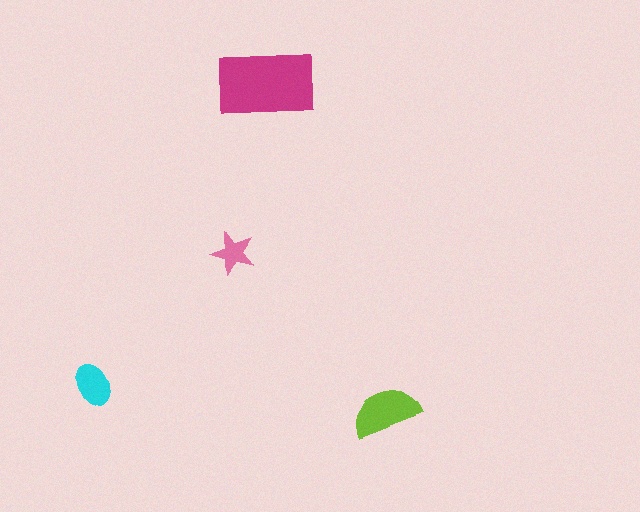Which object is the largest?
The magenta rectangle.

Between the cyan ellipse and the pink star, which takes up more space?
The cyan ellipse.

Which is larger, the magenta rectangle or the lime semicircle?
The magenta rectangle.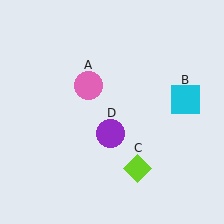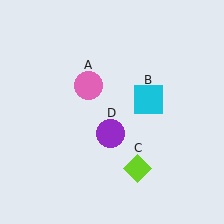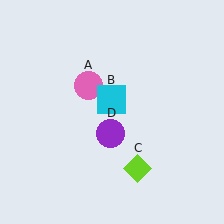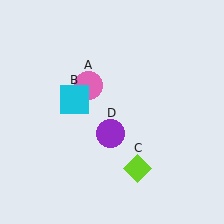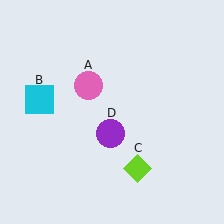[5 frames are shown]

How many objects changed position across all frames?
1 object changed position: cyan square (object B).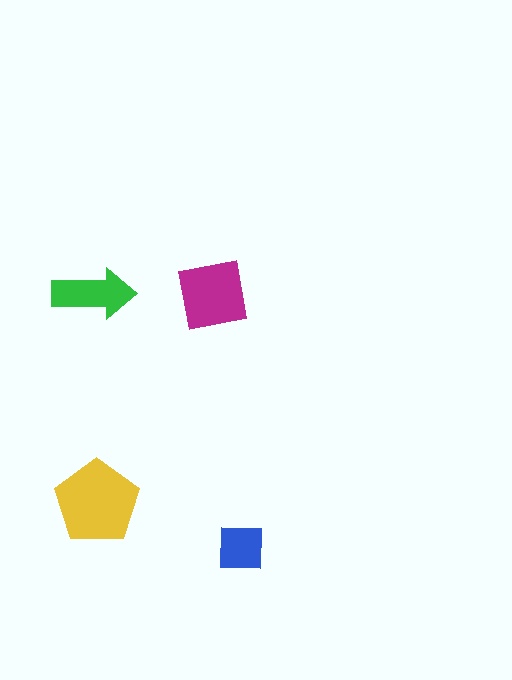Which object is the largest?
The yellow pentagon.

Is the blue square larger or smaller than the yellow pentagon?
Smaller.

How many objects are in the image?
There are 4 objects in the image.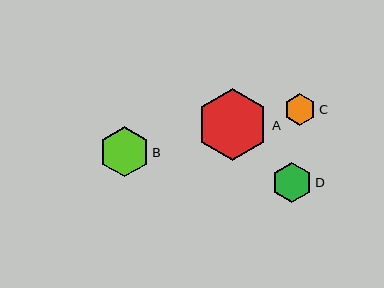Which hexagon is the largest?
Hexagon A is the largest with a size of approximately 72 pixels.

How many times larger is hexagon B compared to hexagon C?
Hexagon B is approximately 1.6 times the size of hexagon C.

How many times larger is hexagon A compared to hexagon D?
Hexagon A is approximately 1.8 times the size of hexagon D.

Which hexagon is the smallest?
Hexagon C is the smallest with a size of approximately 31 pixels.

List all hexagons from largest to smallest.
From largest to smallest: A, B, D, C.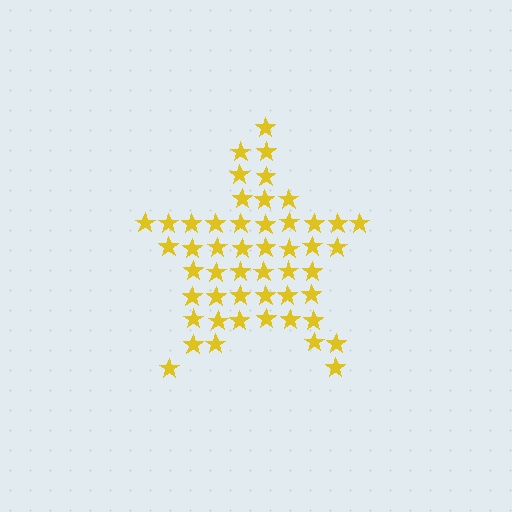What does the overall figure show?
The overall figure shows a star.